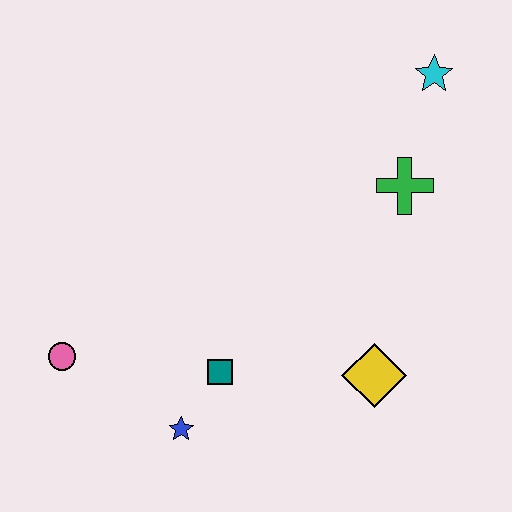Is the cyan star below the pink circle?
No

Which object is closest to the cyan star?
The green cross is closest to the cyan star.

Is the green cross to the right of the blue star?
Yes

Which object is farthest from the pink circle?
The cyan star is farthest from the pink circle.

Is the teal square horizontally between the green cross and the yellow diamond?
No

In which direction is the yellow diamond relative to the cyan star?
The yellow diamond is below the cyan star.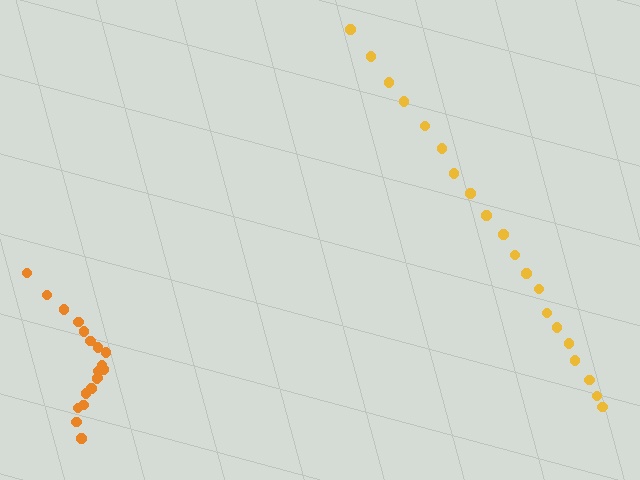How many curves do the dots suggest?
There are 2 distinct paths.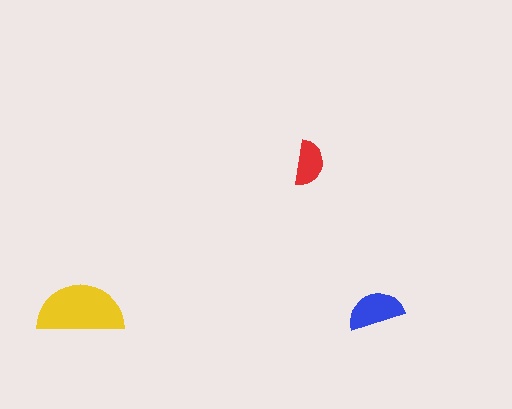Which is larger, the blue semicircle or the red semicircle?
The blue one.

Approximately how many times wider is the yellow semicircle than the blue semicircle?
About 1.5 times wider.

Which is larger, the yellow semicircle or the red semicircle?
The yellow one.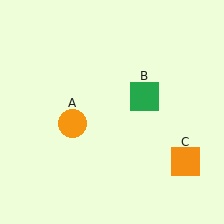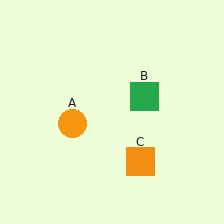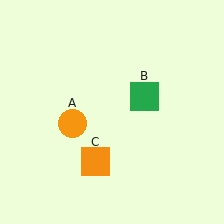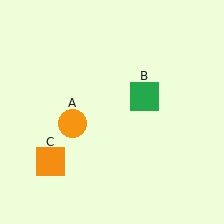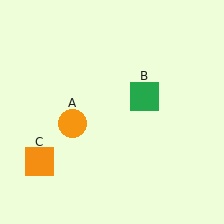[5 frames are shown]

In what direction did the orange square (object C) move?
The orange square (object C) moved left.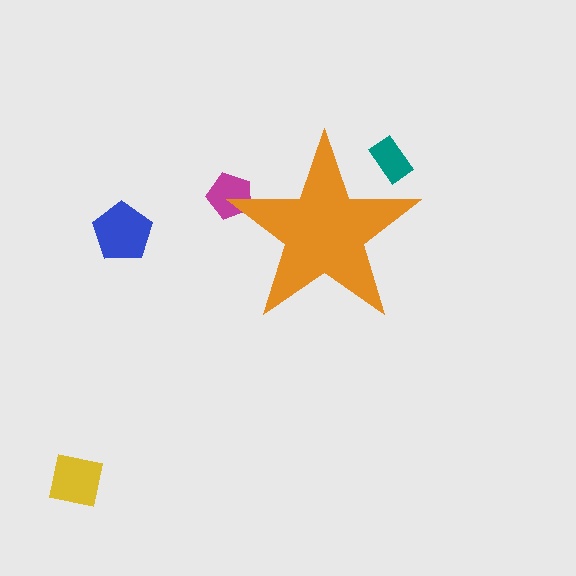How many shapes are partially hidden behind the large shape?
2 shapes are partially hidden.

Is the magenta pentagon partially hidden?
Yes, the magenta pentagon is partially hidden behind the orange star.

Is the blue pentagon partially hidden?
No, the blue pentagon is fully visible.